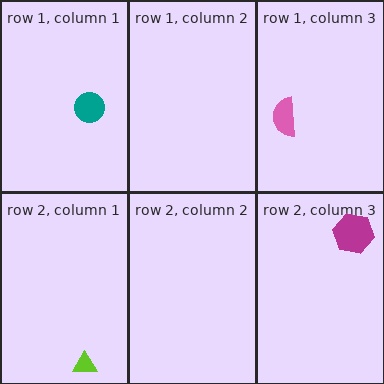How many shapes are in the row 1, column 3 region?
1.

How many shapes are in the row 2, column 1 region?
1.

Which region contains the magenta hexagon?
The row 2, column 3 region.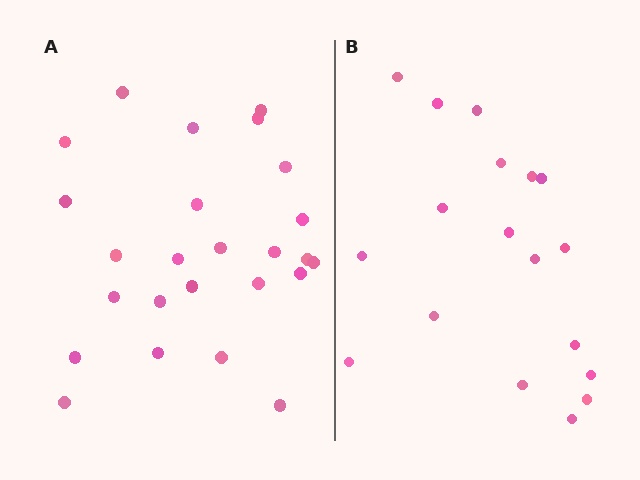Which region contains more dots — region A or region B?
Region A (the left region) has more dots.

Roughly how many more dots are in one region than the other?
Region A has roughly 8 or so more dots than region B.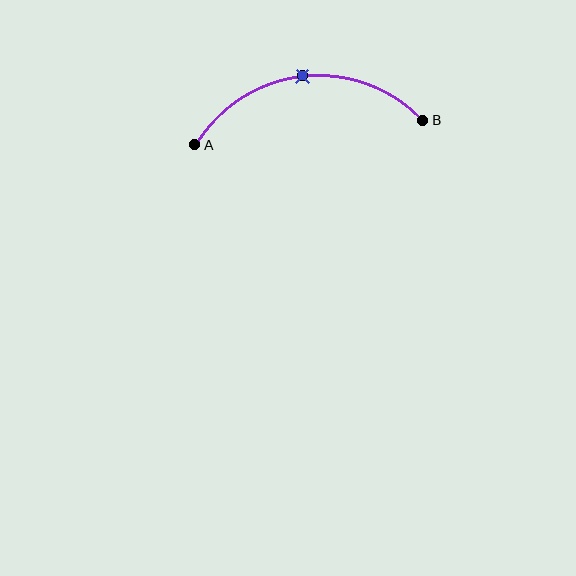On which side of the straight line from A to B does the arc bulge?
The arc bulges above the straight line connecting A and B.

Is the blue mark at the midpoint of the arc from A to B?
Yes. The blue mark lies on the arc at equal arc-length from both A and B — it is the arc midpoint.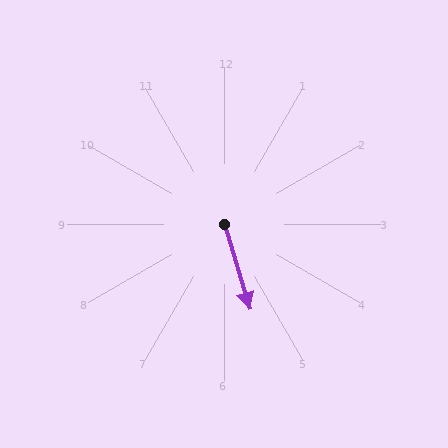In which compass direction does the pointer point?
South.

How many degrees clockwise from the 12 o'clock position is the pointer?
Approximately 163 degrees.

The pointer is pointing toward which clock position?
Roughly 5 o'clock.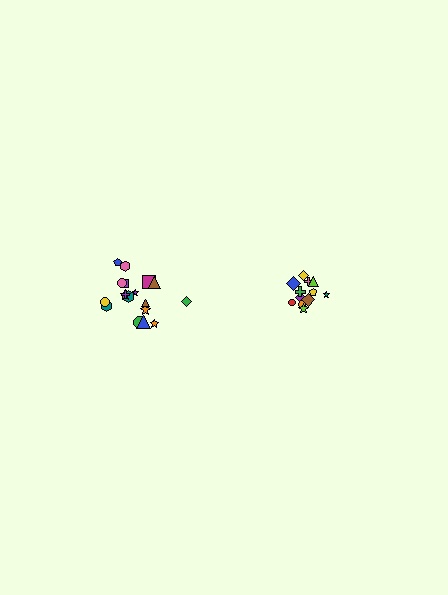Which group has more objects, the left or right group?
The left group.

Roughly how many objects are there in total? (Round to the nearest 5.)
Roughly 30 objects in total.